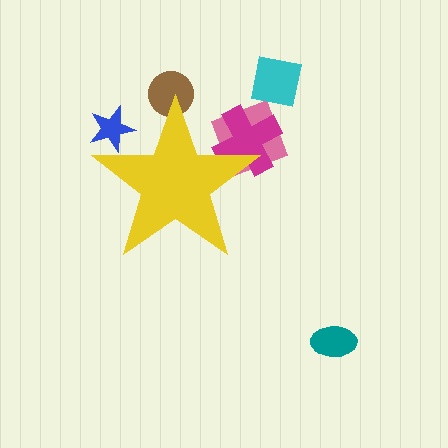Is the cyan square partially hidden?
No, the cyan square is fully visible.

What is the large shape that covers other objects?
A yellow star.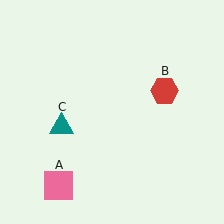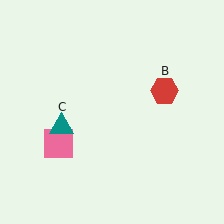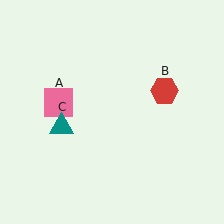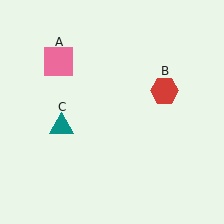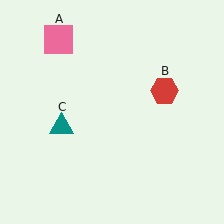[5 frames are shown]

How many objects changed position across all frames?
1 object changed position: pink square (object A).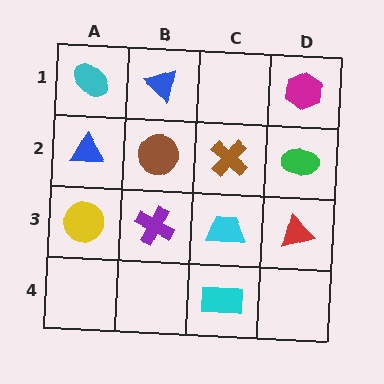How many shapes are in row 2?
4 shapes.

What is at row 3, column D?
A red triangle.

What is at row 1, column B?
A blue triangle.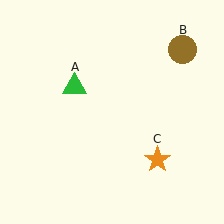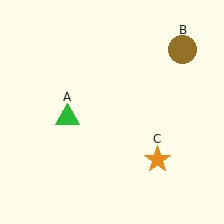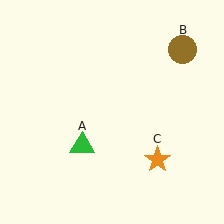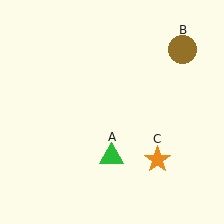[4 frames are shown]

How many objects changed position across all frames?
1 object changed position: green triangle (object A).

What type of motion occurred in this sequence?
The green triangle (object A) rotated counterclockwise around the center of the scene.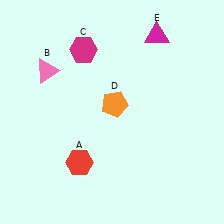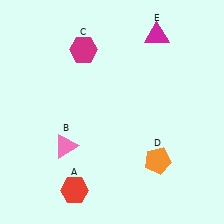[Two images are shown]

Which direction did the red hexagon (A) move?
The red hexagon (A) moved down.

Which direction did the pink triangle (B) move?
The pink triangle (B) moved down.